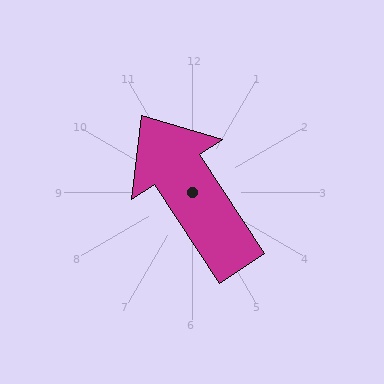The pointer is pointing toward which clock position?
Roughly 11 o'clock.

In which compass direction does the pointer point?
Northwest.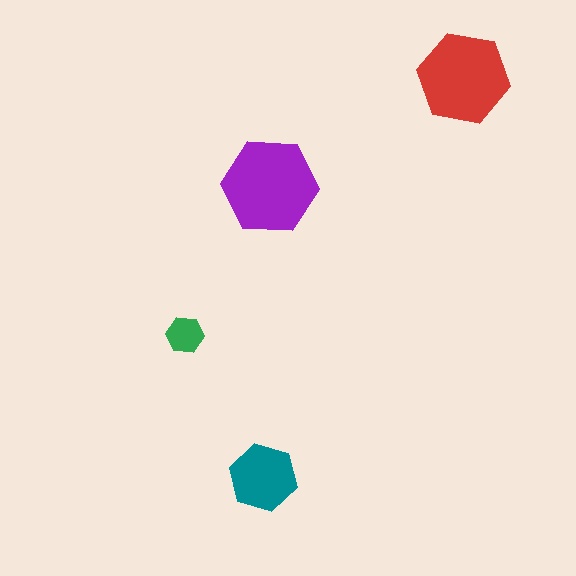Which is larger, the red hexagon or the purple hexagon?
The purple one.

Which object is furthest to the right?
The red hexagon is rightmost.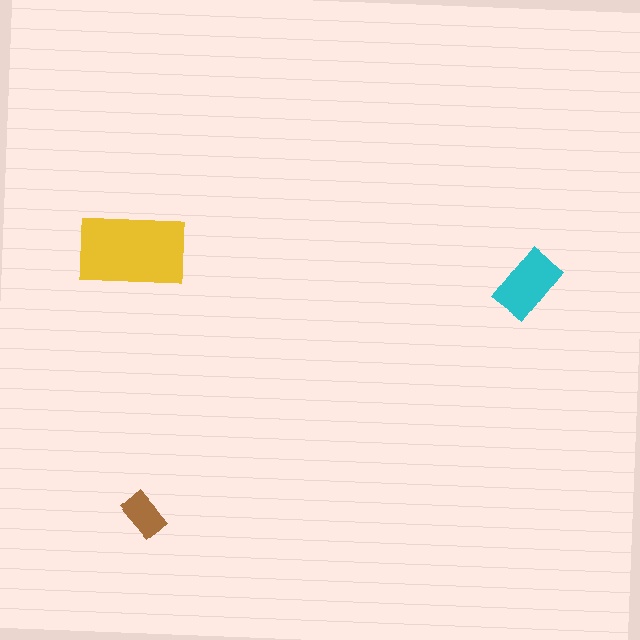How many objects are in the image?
There are 3 objects in the image.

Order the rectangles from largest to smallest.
the yellow one, the cyan one, the brown one.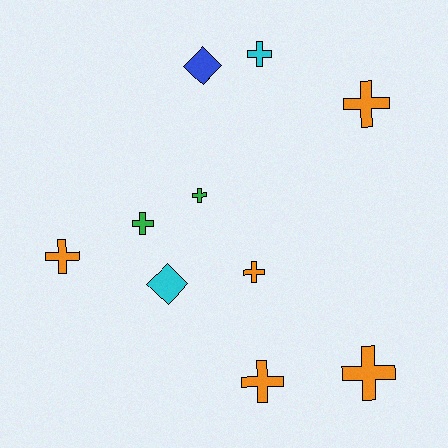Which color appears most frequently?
Orange, with 5 objects.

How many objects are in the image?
There are 10 objects.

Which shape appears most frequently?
Cross, with 8 objects.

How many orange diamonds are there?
There are no orange diamonds.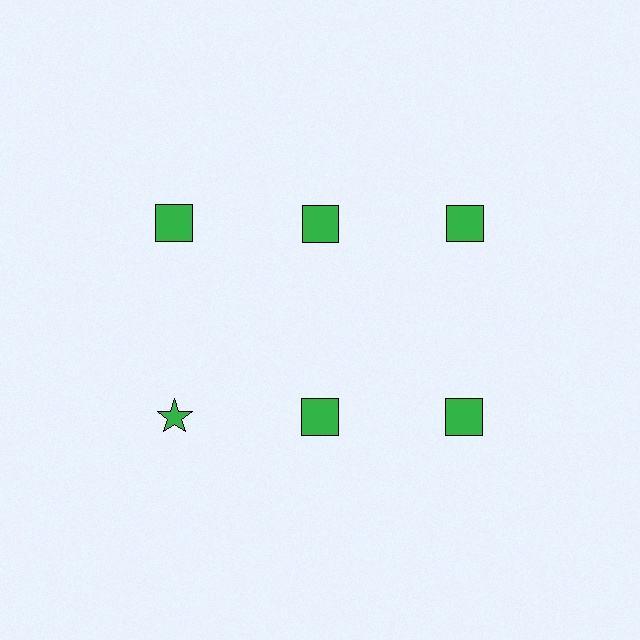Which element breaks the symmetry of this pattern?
The green star in the second row, leftmost column breaks the symmetry. All other shapes are green squares.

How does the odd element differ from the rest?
It has a different shape: star instead of square.